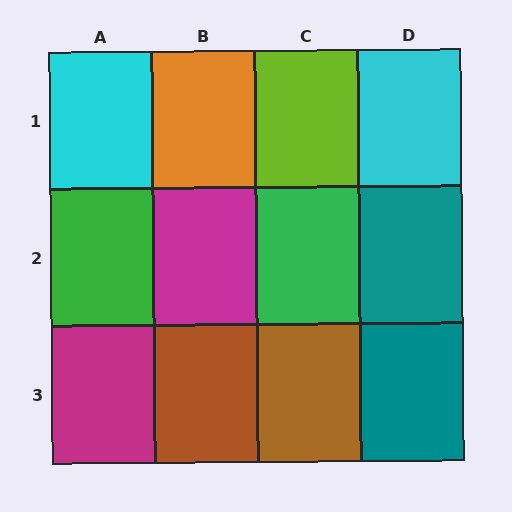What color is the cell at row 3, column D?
Teal.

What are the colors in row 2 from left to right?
Green, magenta, green, teal.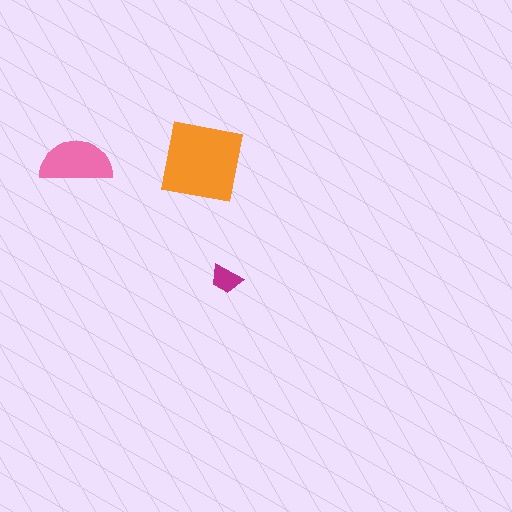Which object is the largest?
The orange square.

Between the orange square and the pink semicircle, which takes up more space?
The orange square.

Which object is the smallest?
The magenta trapezoid.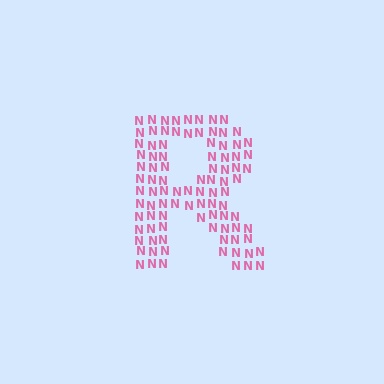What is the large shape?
The large shape is the letter R.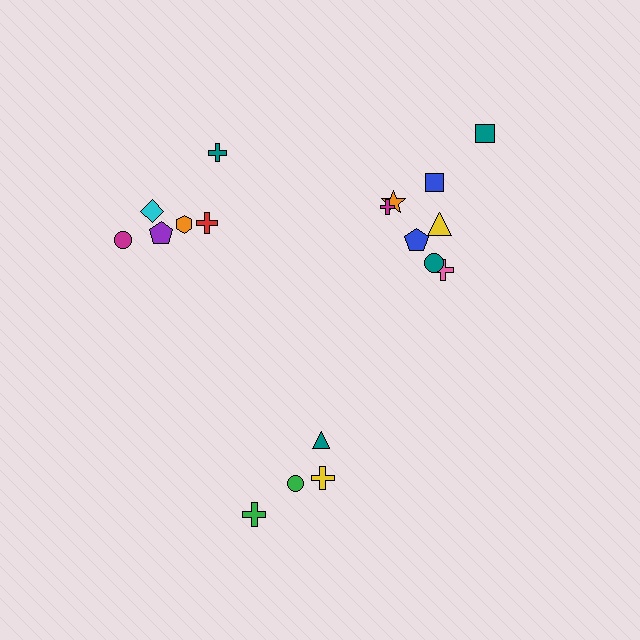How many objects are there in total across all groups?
There are 18 objects.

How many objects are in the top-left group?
There are 6 objects.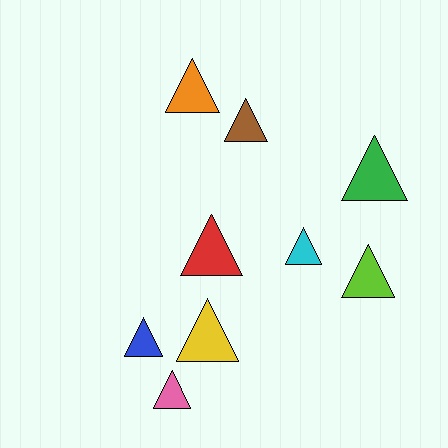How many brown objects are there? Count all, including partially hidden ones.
There is 1 brown object.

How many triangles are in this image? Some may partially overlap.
There are 9 triangles.